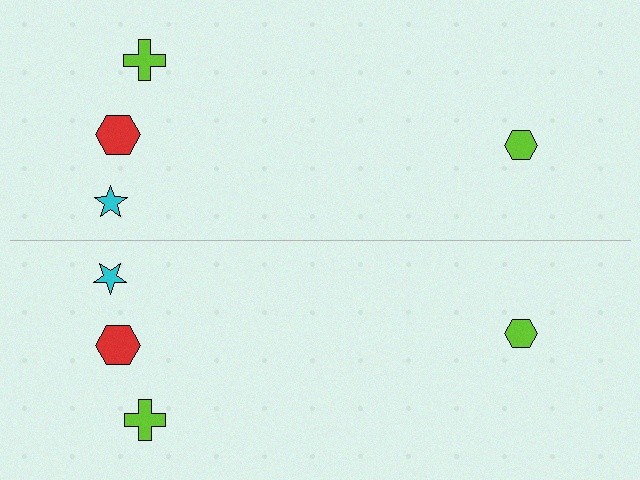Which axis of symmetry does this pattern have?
The pattern has a horizontal axis of symmetry running through the center of the image.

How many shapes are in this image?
There are 8 shapes in this image.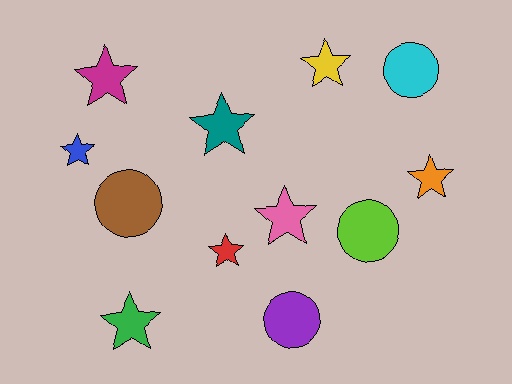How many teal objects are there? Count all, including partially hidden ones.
There is 1 teal object.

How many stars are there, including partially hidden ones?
There are 8 stars.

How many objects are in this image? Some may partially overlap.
There are 12 objects.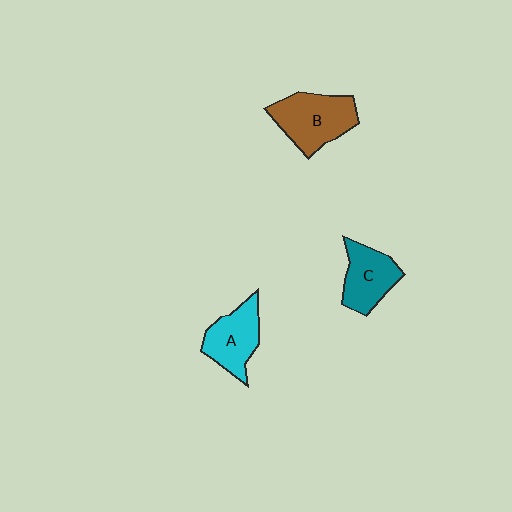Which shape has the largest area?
Shape B (brown).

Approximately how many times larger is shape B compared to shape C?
Approximately 1.3 times.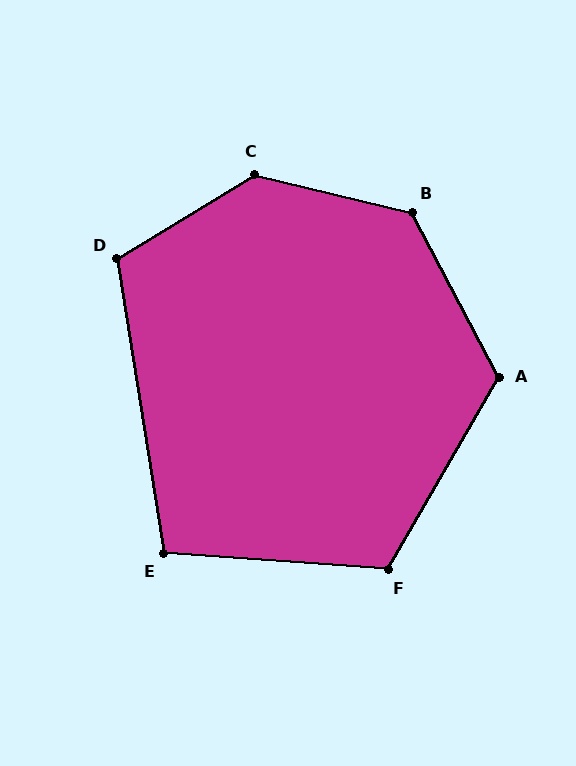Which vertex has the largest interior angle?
C, at approximately 135 degrees.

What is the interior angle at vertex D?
Approximately 113 degrees (obtuse).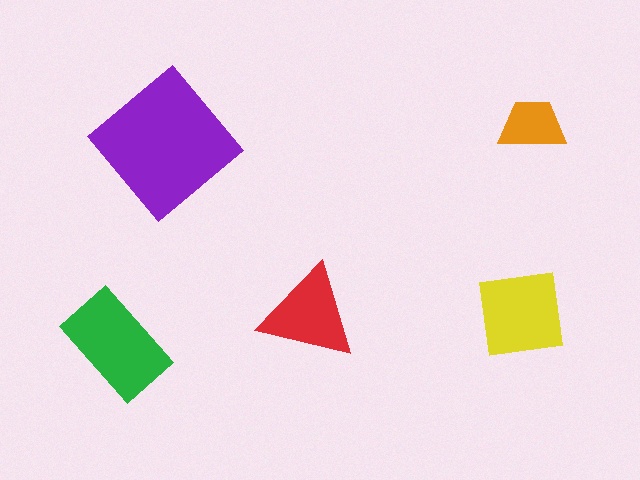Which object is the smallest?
The orange trapezoid.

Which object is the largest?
The purple diamond.